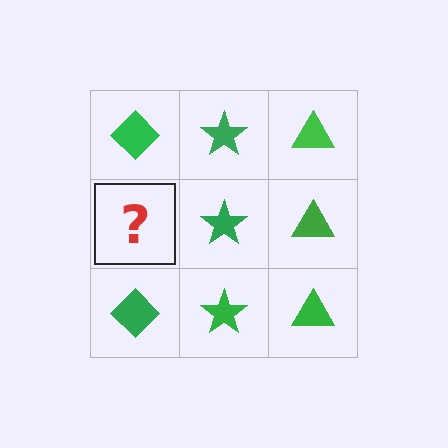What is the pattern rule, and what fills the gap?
The rule is that each column has a consistent shape. The gap should be filled with a green diamond.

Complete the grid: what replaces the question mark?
The question mark should be replaced with a green diamond.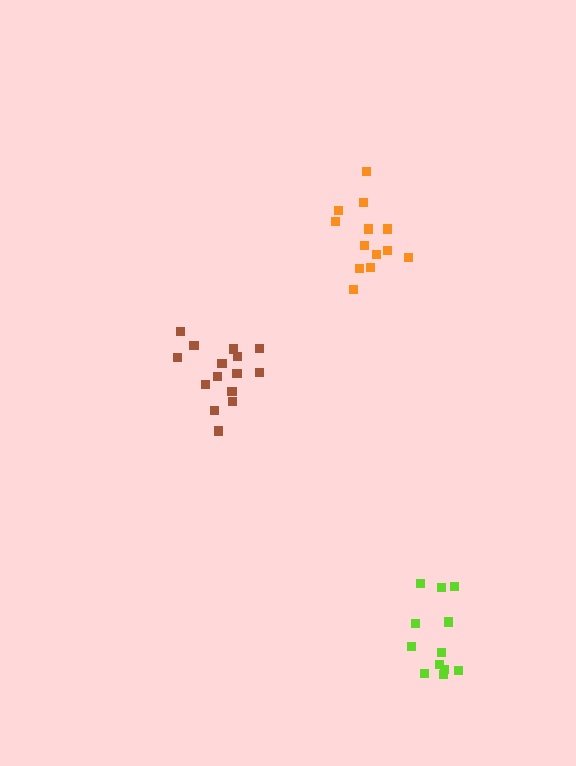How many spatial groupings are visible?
There are 3 spatial groupings.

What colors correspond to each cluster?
The clusters are colored: orange, lime, brown.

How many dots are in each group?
Group 1: 13 dots, Group 2: 12 dots, Group 3: 15 dots (40 total).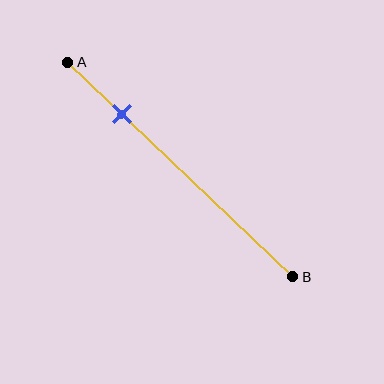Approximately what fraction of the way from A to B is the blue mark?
The blue mark is approximately 25% of the way from A to B.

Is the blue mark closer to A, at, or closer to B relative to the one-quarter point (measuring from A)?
The blue mark is approximately at the one-quarter point of segment AB.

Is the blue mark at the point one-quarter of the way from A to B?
Yes, the mark is approximately at the one-quarter point.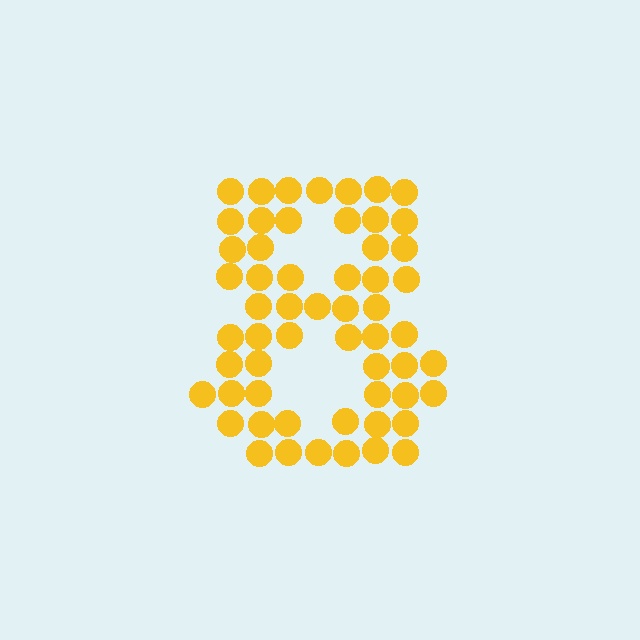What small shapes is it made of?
It is made of small circles.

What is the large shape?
The large shape is the digit 8.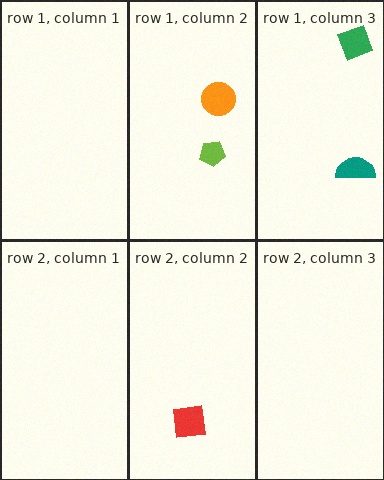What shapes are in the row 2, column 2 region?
The red square.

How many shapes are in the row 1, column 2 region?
2.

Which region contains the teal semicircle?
The row 1, column 3 region.